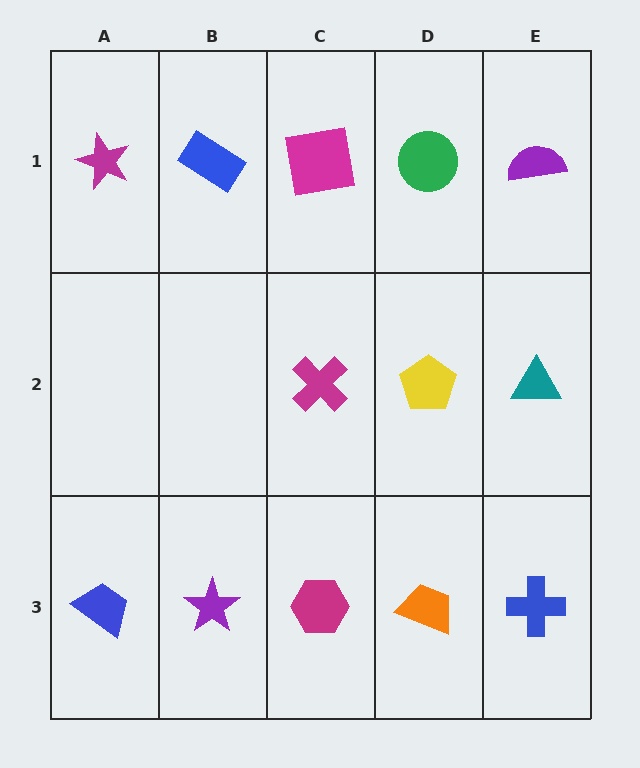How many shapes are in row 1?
5 shapes.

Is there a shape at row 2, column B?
No, that cell is empty.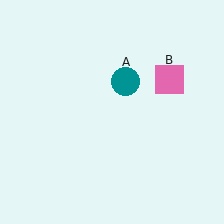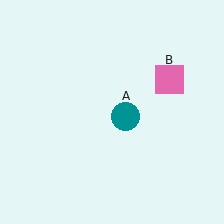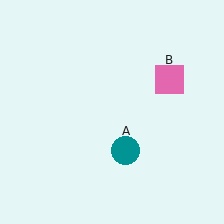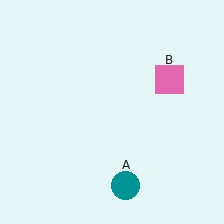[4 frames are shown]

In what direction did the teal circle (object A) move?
The teal circle (object A) moved down.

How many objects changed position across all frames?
1 object changed position: teal circle (object A).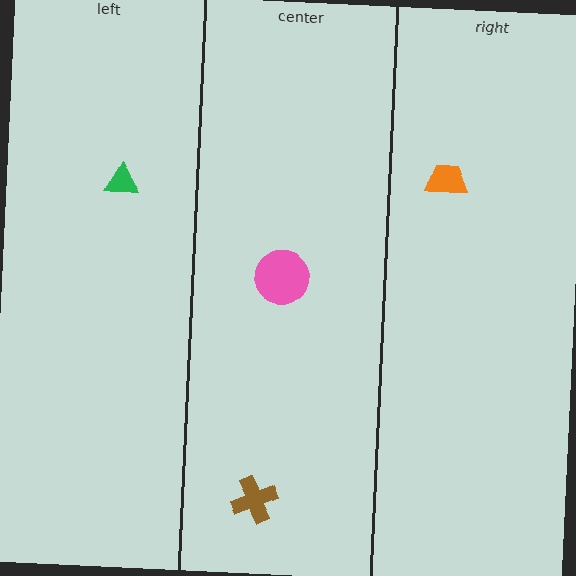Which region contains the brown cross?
The center region.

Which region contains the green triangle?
The left region.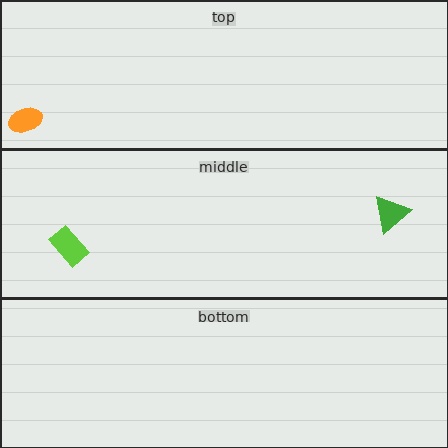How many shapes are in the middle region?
2.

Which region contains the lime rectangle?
The middle region.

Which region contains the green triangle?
The middle region.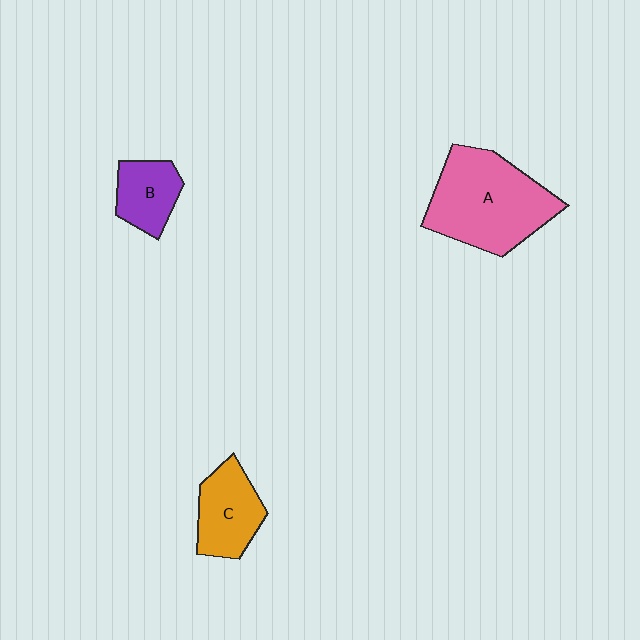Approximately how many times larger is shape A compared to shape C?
Approximately 1.9 times.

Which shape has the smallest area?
Shape B (purple).